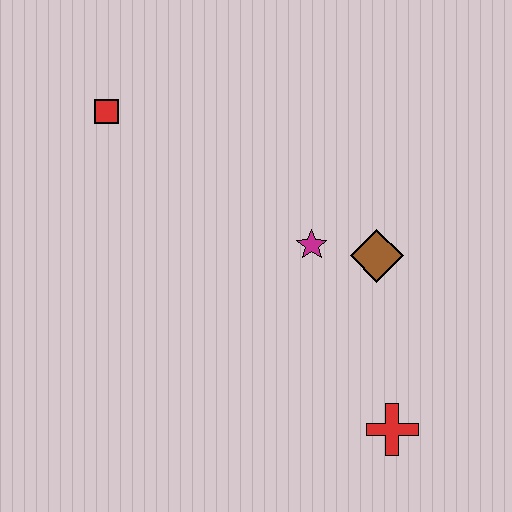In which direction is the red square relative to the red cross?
The red square is above the red cross.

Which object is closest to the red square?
The magenta star is closest to the red square.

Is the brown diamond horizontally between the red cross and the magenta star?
Yes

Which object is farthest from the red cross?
The red square is farthest from the red cross.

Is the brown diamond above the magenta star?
No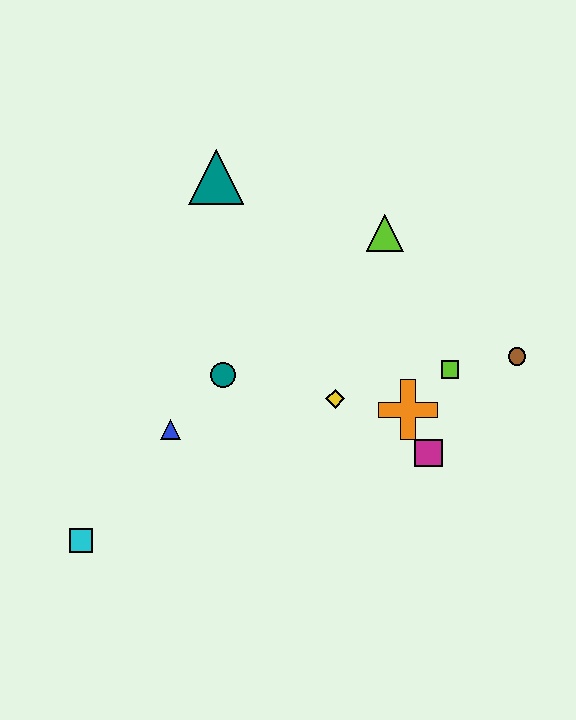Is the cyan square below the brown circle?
Yes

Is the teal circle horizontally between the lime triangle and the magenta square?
No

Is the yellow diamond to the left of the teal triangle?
No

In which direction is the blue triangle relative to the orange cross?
The blue triangle is to the left of the orange cross.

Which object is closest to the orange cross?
The magenta square is closest to the orange cross.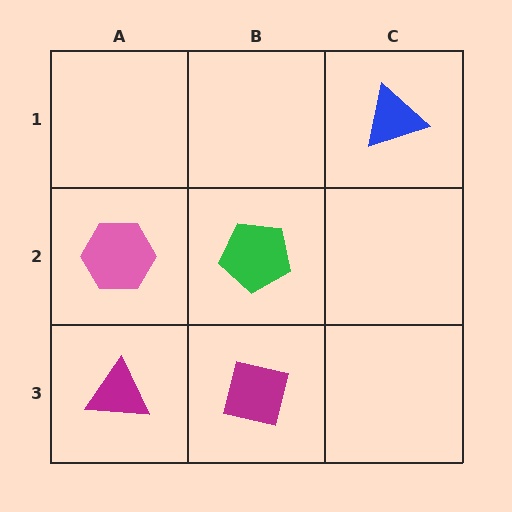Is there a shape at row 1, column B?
No, that cell is empty.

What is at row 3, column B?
A magenta square.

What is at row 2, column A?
A pink hexagon.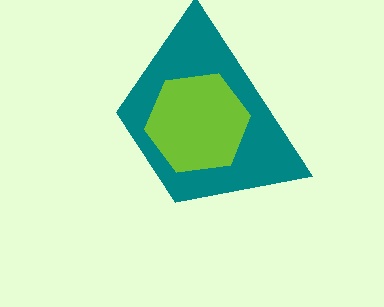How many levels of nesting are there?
2.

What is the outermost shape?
The teal trapezoid.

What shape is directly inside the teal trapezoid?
The lime hexagon.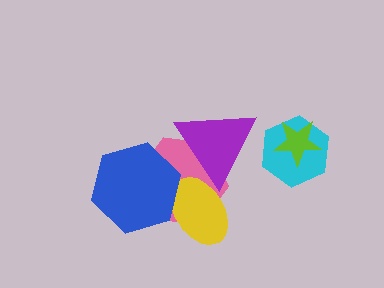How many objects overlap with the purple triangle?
2 objects overlap with the purple triangle.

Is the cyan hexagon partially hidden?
Yes, it is partially covered by another shape.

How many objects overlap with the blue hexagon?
2 objects overlap with the blue hexagon.